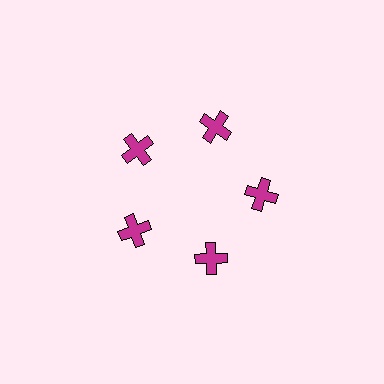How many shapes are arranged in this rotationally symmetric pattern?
There are 5 shapes, arranged in 5 groups of 1.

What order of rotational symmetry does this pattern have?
This pattern has 5-fold rotational symmetry.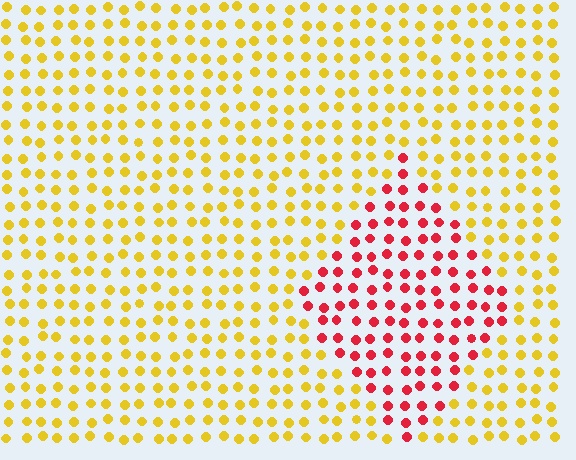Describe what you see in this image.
The image is filled with small yellow elements in a uniform arrangement. A diamond-shaped region is visible where the elements are tinted to a slightly different hue, forming a subtle color boundary.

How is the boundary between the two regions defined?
The boundary is defined purely by a slight shift in hue (about 60 degrees). Spacing, size, and orientation are identical on both sides.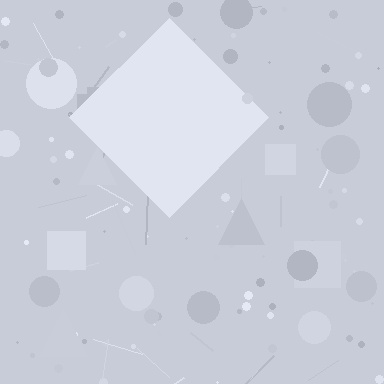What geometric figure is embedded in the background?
A diamond is embedded in the background.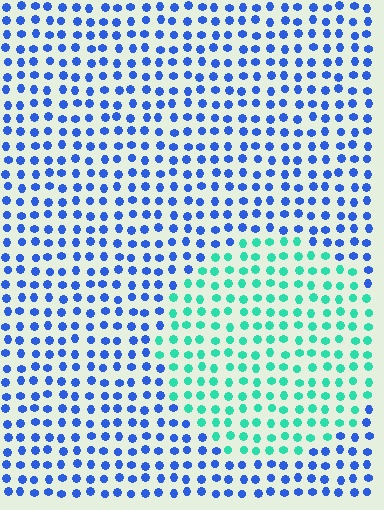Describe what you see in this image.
The image is filled with small blue elements in a uniform arrangement. A circle-shaped region is visible where the elements are tinted to a slightly different hue, forming a subtle color boundary.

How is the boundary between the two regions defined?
The boundary is defined purely by a slight shift in hue (about 61 degrees). Spacing, size, and orientation are identical on both sides.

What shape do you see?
I see a circle.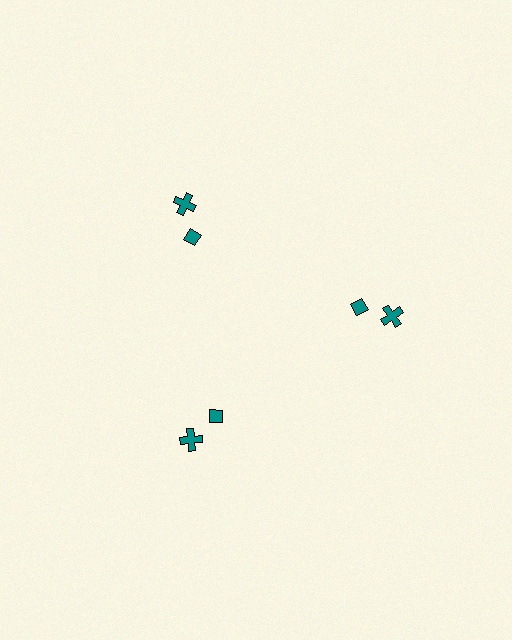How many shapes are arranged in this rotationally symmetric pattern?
There are 6 shapes, arranged in 3 groups of 2.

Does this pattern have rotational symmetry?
Yes, this pattern has 3-fold rotational symmetry. It looks the same after rotating 120 degrees around the center.